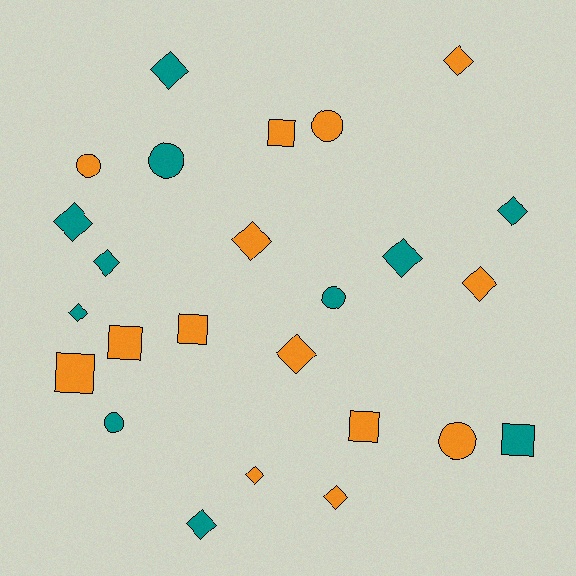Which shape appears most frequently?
Diamond, with 13 objects.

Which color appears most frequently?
Orange, with 14 objects.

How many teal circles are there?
There are 3 teal circles.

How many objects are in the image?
There are 25 objects.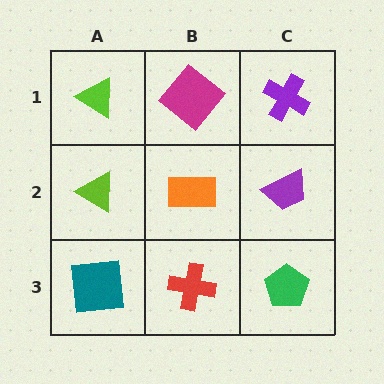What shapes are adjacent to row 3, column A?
A lime triangle (row 2, column A), a red cross (row 3, column B).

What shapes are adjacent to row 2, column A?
A lime triangle (row 1, column A), a teal square (row 3, column A), an orange rectangle (row 2, column B).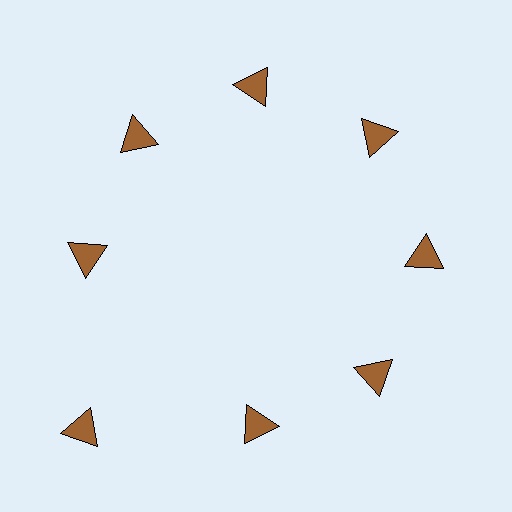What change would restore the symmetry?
The symmetry would be restored by moving it inward, back onto the ring so that all 8 triangles sit at equal angles and equal distance from the center.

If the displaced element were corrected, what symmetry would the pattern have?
It would have 8-fold rotational symmetry — the pattern would map onto itself every 45 degrees.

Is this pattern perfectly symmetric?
No. The 8 brown triangles are arranged in a ring, but one element near the 8 o'clock position is pushed outward from the center, breaking the 8-fold rotational symmetry.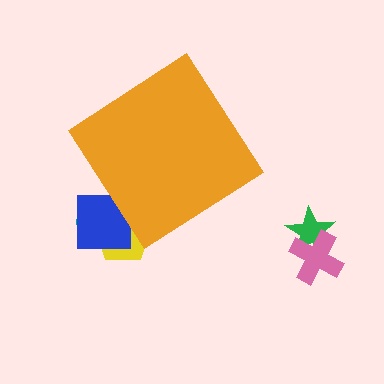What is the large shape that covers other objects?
An orange diamond.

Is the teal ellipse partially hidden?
Yes, the teal ellipse is partially hidden behind the orange diamond.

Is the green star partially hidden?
No, the green star is fully visible.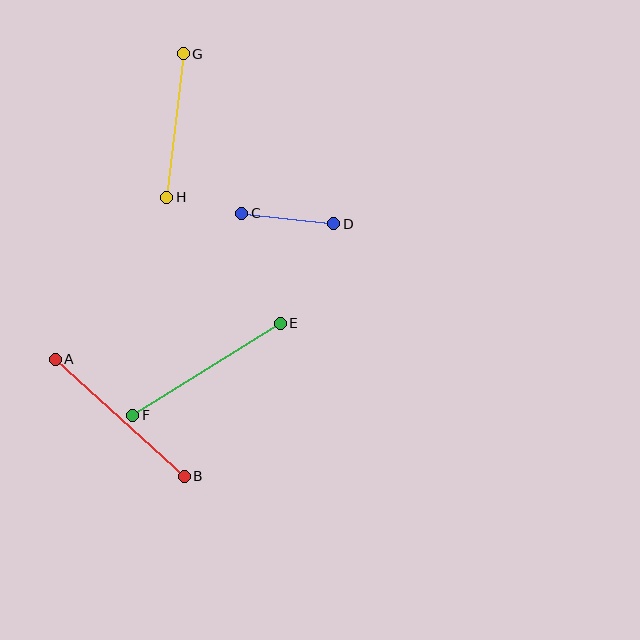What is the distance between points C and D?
The distance is approximately 92 pixels.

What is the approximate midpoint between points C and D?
The midpoint is at approximately (288, 218) pixels.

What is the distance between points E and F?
The distance is approximately 174 pixels.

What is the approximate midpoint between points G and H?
The midpoint is at approximately (175, 125) pixels.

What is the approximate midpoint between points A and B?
The midpoint is at approximately (120, 418) pixels.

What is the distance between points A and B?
The distance is approximately 174 pixels.